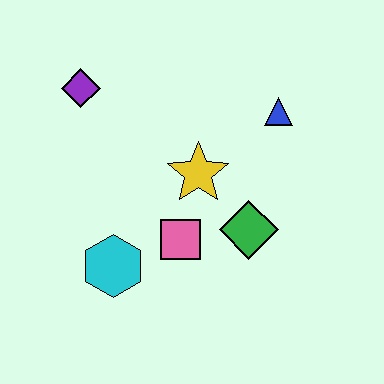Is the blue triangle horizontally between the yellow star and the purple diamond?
No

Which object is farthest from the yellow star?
The purple diamond is farthest from the yellow star.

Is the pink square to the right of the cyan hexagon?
Yes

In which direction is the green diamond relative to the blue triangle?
The green diamond is below the blue triangle.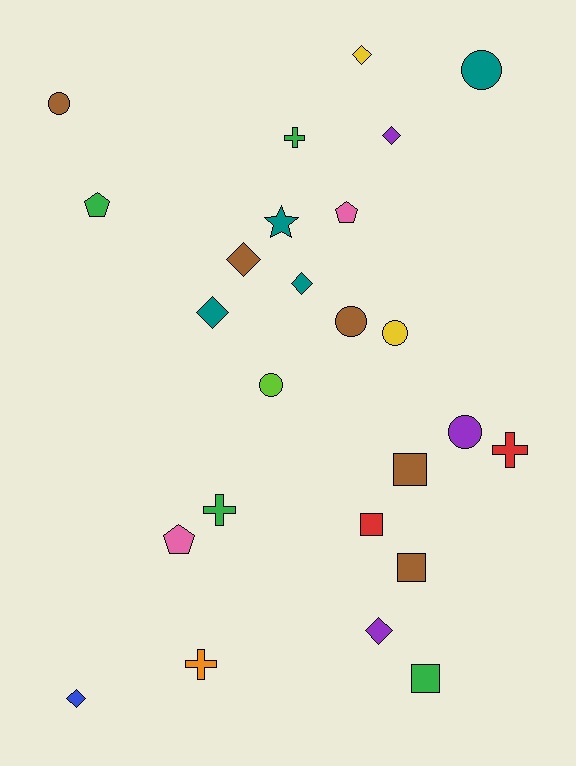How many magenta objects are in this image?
There are no magenta objects.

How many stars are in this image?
There is 1 star.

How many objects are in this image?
There are 25 objects.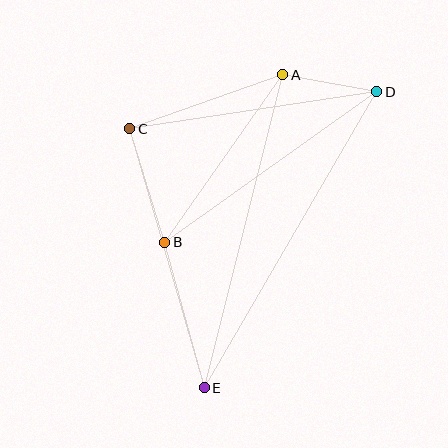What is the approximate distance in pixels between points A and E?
The distance between A and E is approximately 323 pixels.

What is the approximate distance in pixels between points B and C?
The distance between B and C is approximately 119 pixels.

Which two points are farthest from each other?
Points D and E are farthest from each other.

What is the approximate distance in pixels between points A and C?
The distance between A and C is approximately 162 pixels.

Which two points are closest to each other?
Points A and D are closest to each other.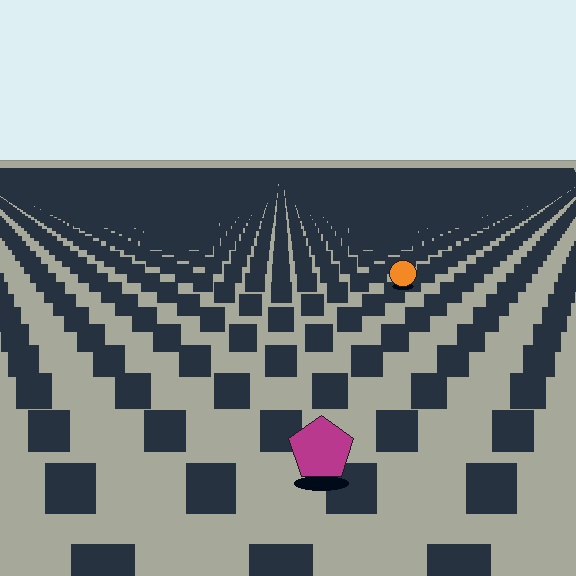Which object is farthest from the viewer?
The orange circle is farthest from the viewer. It appears smaller and the ground texture around it is denser.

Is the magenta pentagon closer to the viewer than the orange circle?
Yes. The magenta pentagon is closer — you can tell from the texture gradient: the ground texture is coarser near it.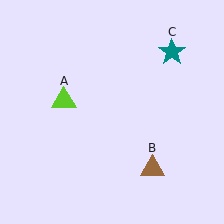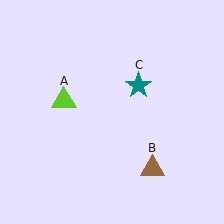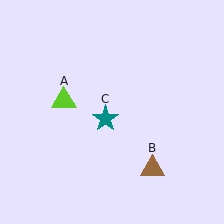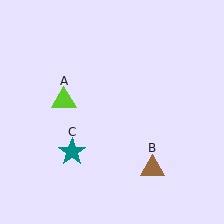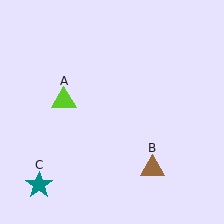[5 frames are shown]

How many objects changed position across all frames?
1 object changed position: teal star (object C).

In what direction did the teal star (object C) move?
The teal star (object C) moved down and to the left.